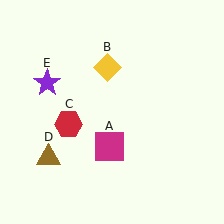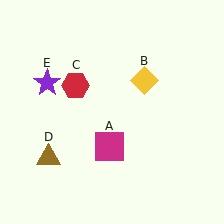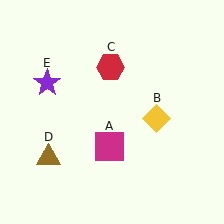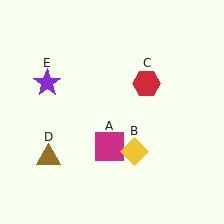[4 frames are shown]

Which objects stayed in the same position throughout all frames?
Magenta square (object A) and brown triangle (object D) and purple star (object E) remained stationary.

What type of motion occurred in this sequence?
The yellow diamond (object B), red hexagon (object C) rotated clockwise around the center of the scene.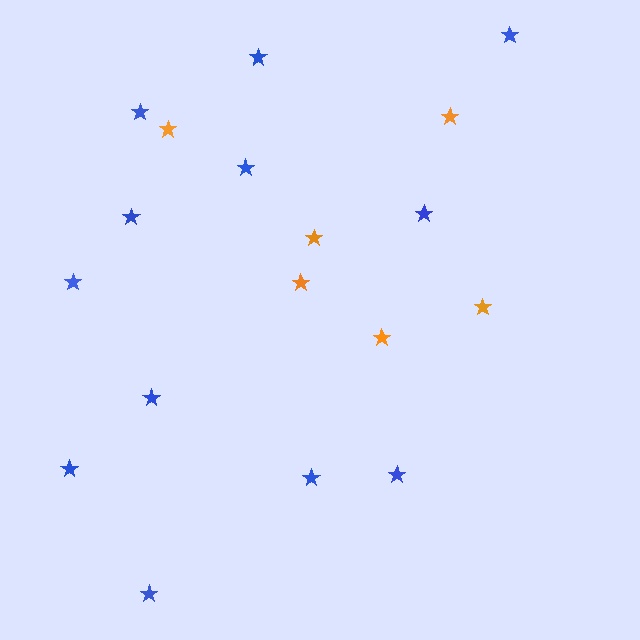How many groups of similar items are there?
There are 2 groups: one group of blue stars (12) and one group of orange stars (6).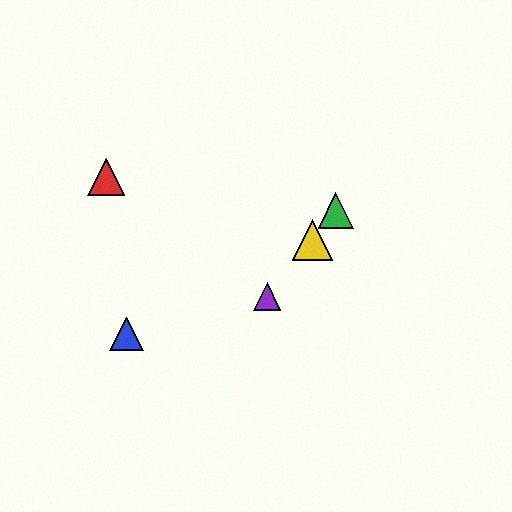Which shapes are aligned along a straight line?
The green triangle, the yellow triangle, the purple triangle are aligned along a straight line.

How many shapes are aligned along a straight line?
3 shapes (the green triangle, the yellow triangle, the purple triangle) are aligned along a straight line.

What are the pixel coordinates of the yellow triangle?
The yellow triangle is at (312, 240).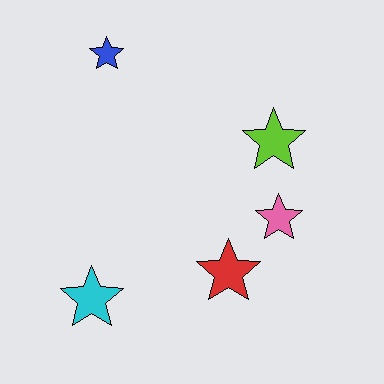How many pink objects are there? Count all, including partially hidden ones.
There is 1 pink object.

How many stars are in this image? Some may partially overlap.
There are 5 stars.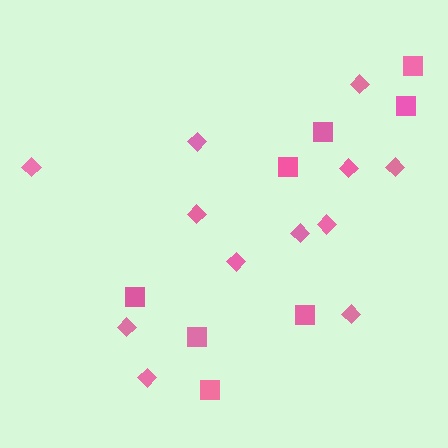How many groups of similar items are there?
There are 2 groups: one group of diamonds (12) and one group of squares (8).